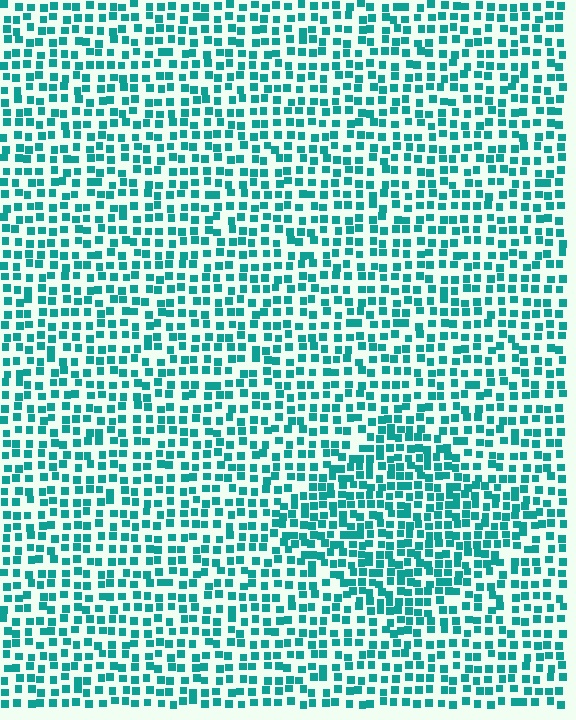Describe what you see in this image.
The image contains small teal elements arranged at two different densities. A diamond-shaped region is visible where the elements are more densely packed than the surrounding area.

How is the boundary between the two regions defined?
The boundary is defined by a change in element density (approximately 1.5x ratio). All elements are the same color, size, and shape.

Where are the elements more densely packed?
The elements are more densely packed inside the diamond boundary.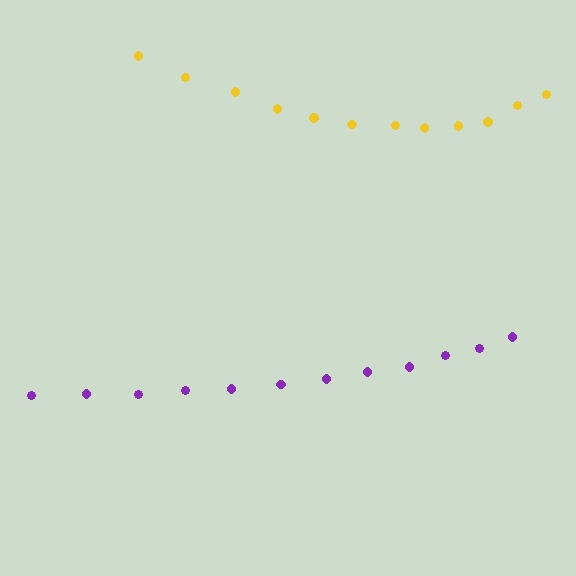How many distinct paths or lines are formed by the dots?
There are 2 distinct paths.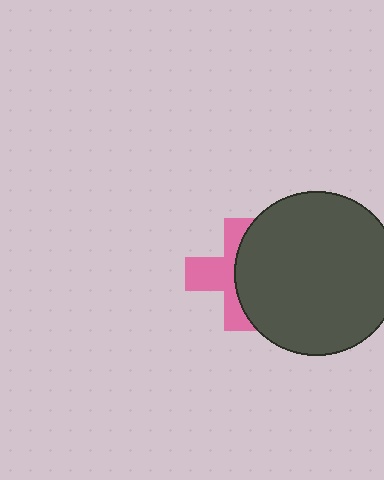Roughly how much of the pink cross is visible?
About half of it is visible (roughly 49%).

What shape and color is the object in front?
The object in front is a dark gray circle.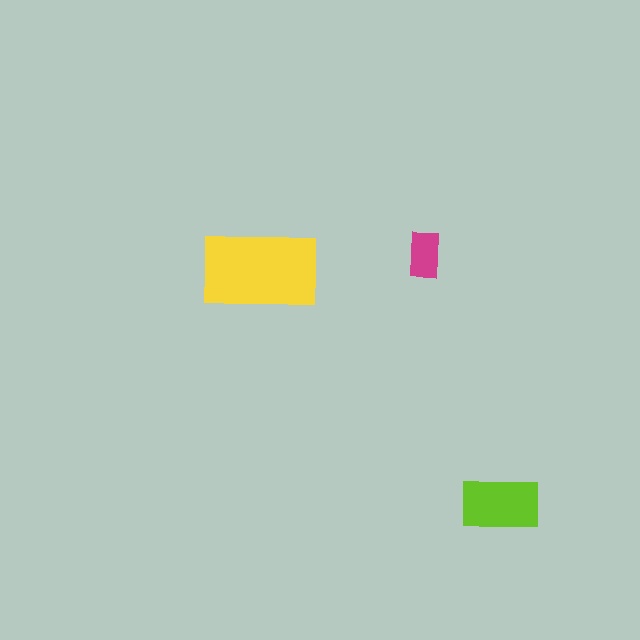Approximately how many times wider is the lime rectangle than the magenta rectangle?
About 1.5 times wider.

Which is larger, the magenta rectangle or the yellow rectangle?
The yellow one.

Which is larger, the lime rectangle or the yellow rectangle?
The yellow one.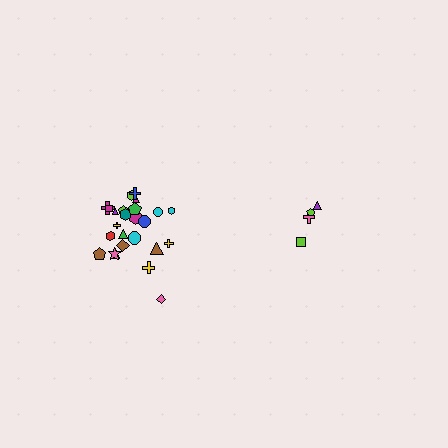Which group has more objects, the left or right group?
The left group.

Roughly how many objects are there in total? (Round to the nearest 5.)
Roughly 30 objects in total.